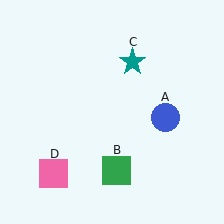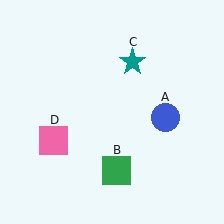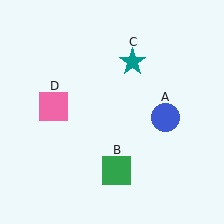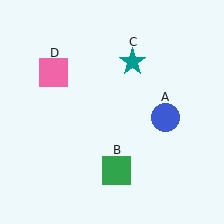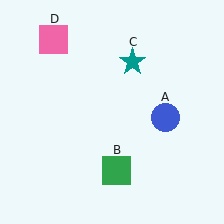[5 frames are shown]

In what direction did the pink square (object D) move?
The pink square (object D) moved up.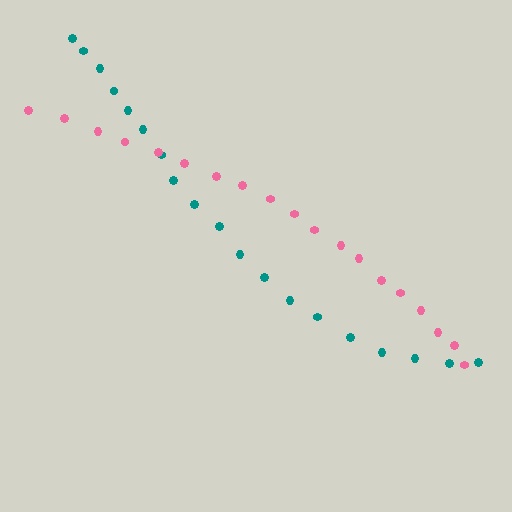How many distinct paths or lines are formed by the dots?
There are 2 distinct paths.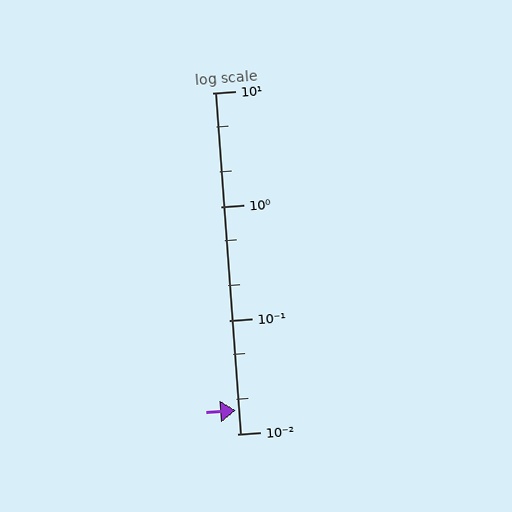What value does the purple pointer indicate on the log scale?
The pointer indicates approximately 0.016.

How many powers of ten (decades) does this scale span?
The scale spans 3 decades, from 0.01 to 10.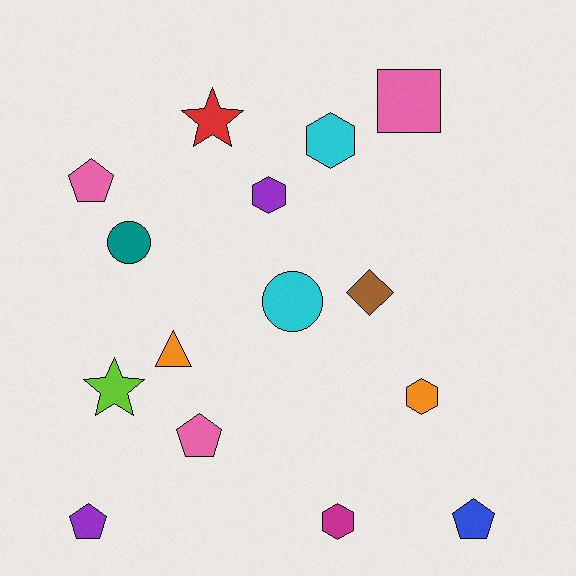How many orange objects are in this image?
There are 2 orange objects.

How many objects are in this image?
There are 15 objects.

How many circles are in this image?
There are 2 circles.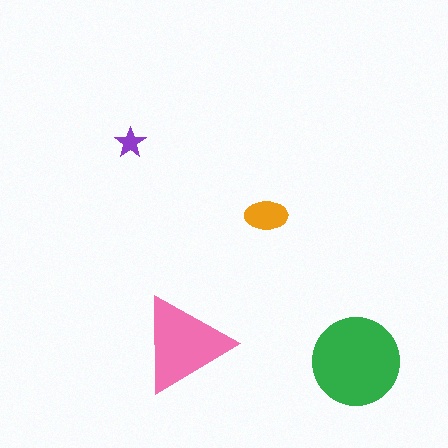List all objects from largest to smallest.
The green circle, the pink triangle, the orange ellipse, the purple star.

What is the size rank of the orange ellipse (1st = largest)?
3rd.